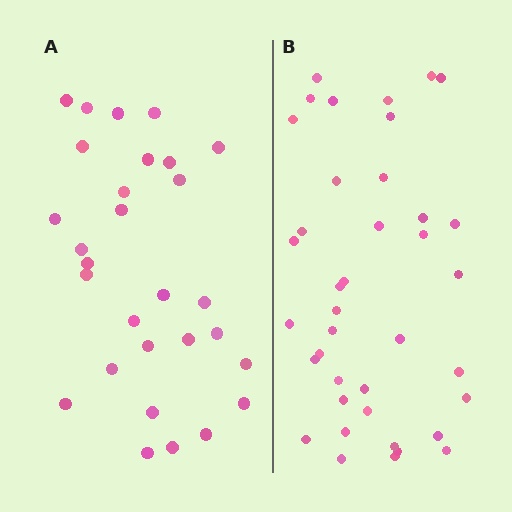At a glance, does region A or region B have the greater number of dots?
Region B (the right region) has more dots.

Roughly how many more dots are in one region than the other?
Region B has roughly 10 or so more dots than region A.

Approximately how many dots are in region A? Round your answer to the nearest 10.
About 30 dots. (The exact count is 29, which rounds to 30.)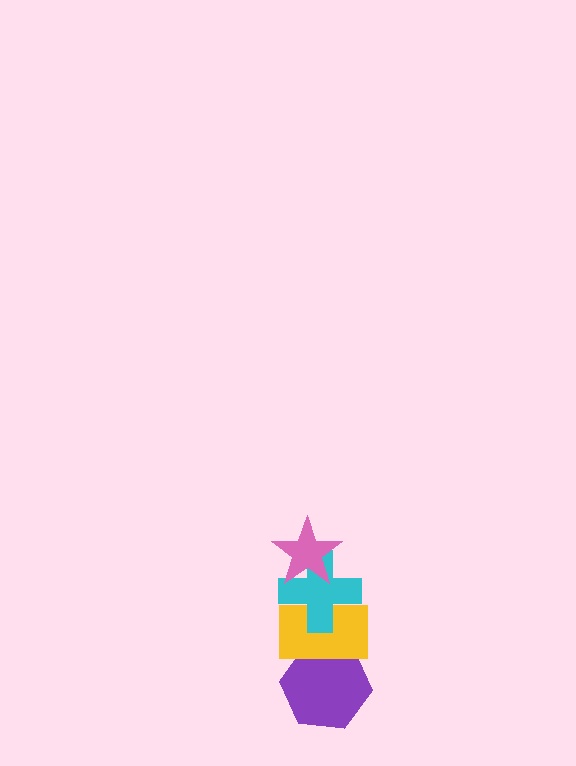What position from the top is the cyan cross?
The cyan cross is 2nd from the top.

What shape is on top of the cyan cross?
The pink star is on top of the cyan cross.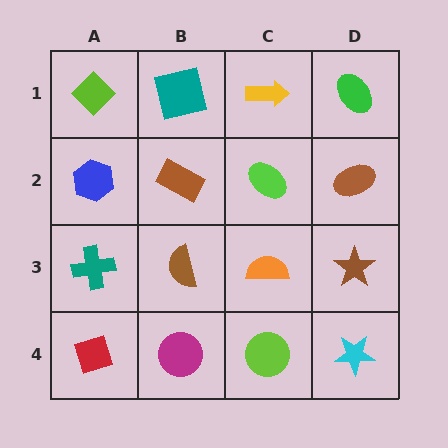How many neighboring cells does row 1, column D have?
2.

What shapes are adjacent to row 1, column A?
A blue hexagon (row 2, column A), a teal square (row 1, column B).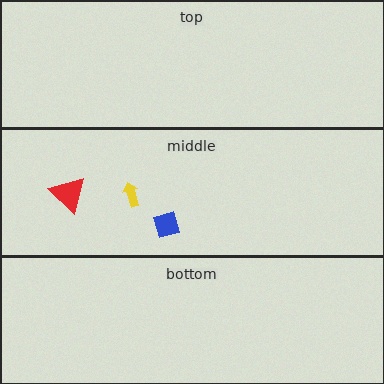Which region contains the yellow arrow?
The middle region.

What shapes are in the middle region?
The blue diamond, the red triangle, the yellow arrow.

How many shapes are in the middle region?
3.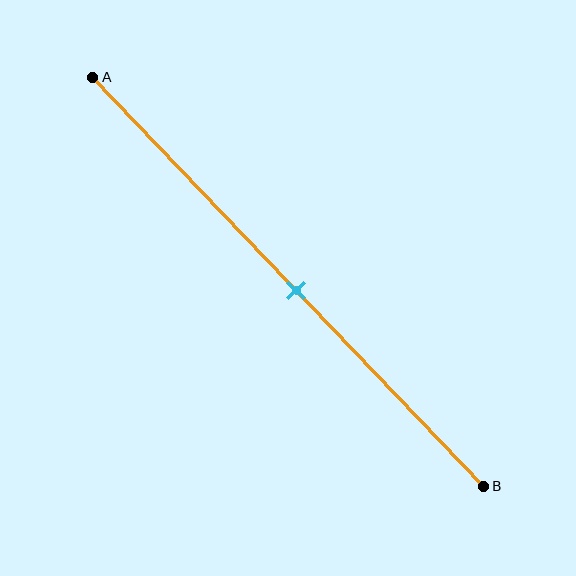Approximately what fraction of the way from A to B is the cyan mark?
The cyan mark is approximately 50% of the way from A to B.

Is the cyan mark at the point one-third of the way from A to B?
No, the mark is at about 50% from A, not at the 33% one-third point.